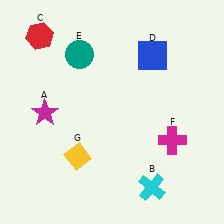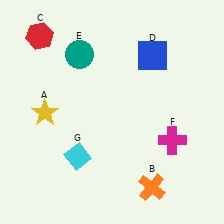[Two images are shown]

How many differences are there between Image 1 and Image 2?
There are 3 differences between the two images.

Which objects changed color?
A changed from magenta to yellow. B changed from cyan to orange. G changed from yellow to cyan.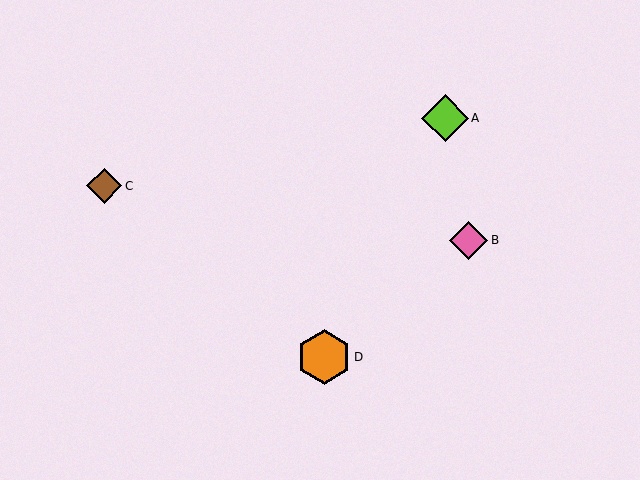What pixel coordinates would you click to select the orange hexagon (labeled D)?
Click at (324, 357) to select the orange hexagon D.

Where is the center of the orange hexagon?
The center of the orange hexagon is at (324, 357).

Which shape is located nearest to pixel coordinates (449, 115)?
The lime diamond (labeled A) at (445, 118) is nearest to that location.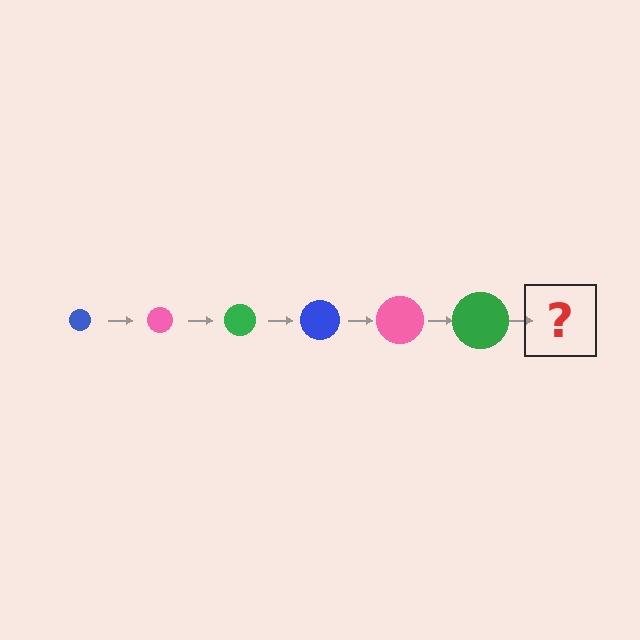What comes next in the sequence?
The next element should be a blue circle, larger than the previous one.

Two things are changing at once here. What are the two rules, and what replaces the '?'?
The two rules are that the circle grows larger each step and the color cycles through blue, pink, and green. The '?' should be a blue circle, larger than the previous one.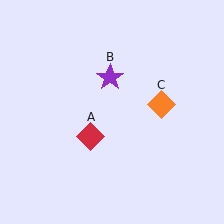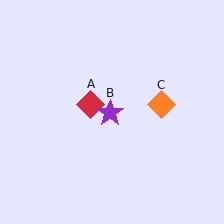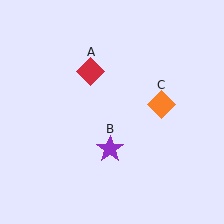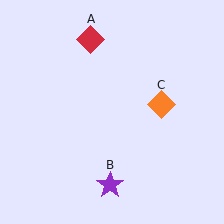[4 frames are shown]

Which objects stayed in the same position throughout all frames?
Orange diamond (object C) remained stationary.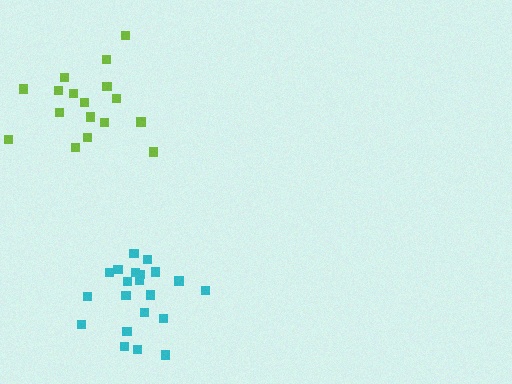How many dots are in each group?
Group 1: 17 dots, Group 2: 21 dots (38 total).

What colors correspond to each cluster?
The clusters are colored: lime, cyan.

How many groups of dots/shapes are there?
There are 2 groups.